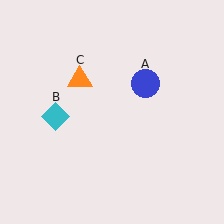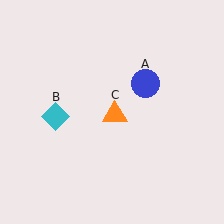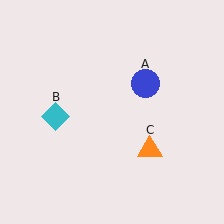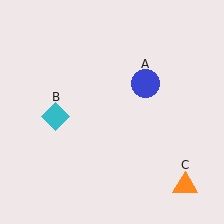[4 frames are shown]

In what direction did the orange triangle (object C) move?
The orange triangle (object C) moved down and to the right.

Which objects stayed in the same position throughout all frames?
Blue circle (object A) and cyan diamond (object B) remained stationary.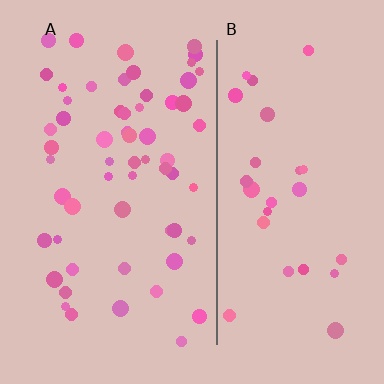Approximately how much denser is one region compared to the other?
Approximately 2.0× — region A over region B.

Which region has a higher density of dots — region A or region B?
A (the left).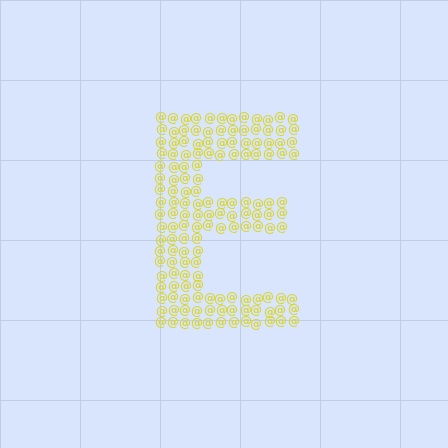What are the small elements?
The small elements are at signs.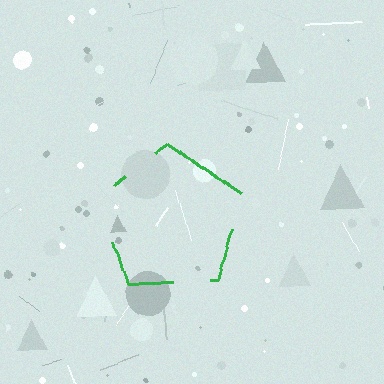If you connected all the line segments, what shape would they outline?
They would outline a pentagon.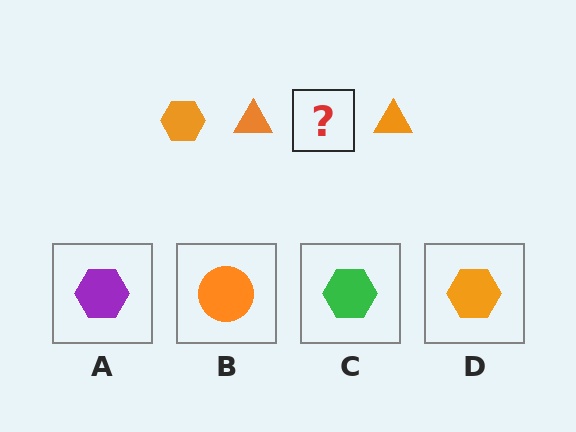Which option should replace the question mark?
Option D.